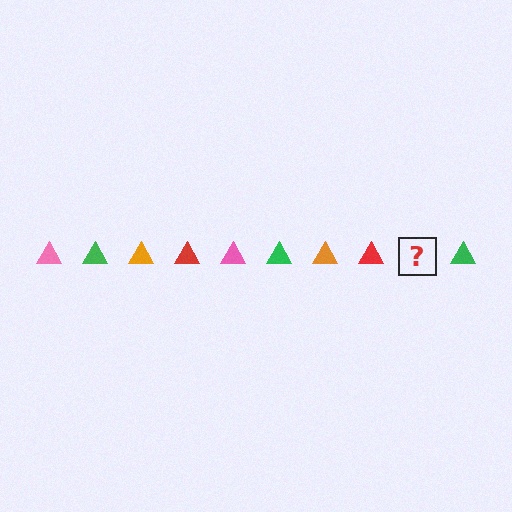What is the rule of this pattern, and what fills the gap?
The rule is that the pattern cycles through pink, green, orange, red triangles. The gap should be filled with a pink triangle.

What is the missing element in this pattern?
The missing element is a pink triangle.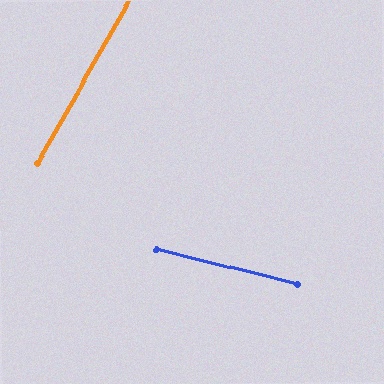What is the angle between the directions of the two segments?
Approximately 74 degrees.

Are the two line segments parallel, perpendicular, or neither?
Neither parallel nor perpendicular — they differ by about 74°.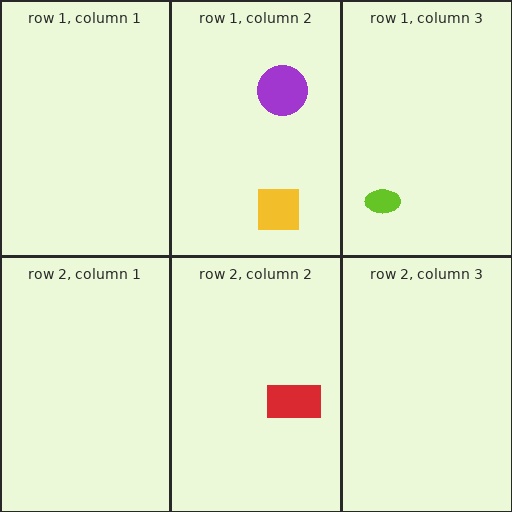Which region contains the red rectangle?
The row 2, column 2 region.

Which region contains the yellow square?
The row 1, column 2 region.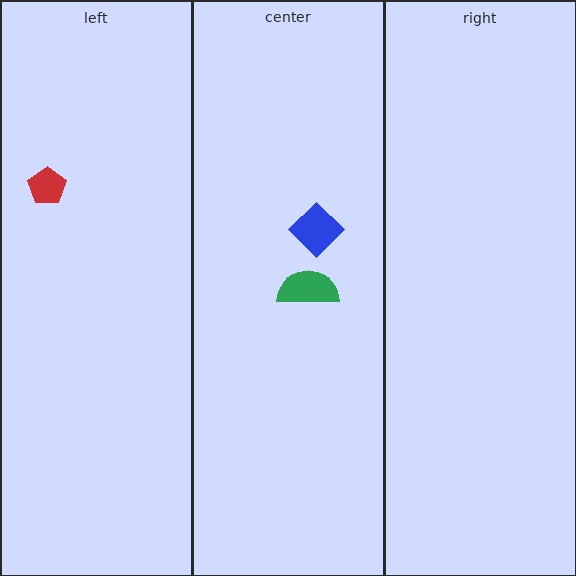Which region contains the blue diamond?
The center region.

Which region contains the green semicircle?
The center region.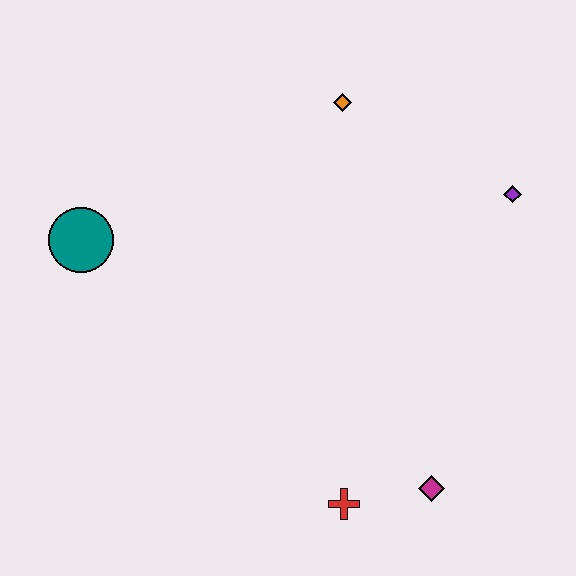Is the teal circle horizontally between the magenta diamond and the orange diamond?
No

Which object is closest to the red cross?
The magenta diamond is closest to the red cross.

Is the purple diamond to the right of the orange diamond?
Yes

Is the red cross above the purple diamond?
No